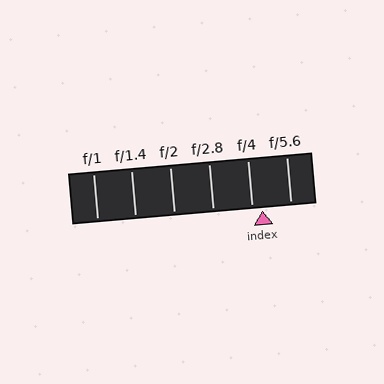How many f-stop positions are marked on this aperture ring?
There are 6 f-stop positions marked.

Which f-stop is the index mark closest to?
The index mark is closest to f/4.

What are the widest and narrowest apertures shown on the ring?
The widest aperture shown is f/1 and the narrowest is f/5.6.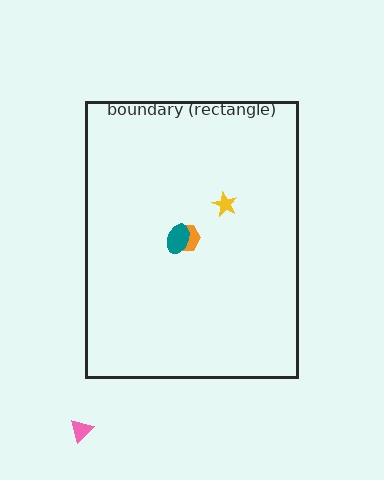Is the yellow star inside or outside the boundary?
Inside.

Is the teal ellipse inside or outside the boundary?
Inside.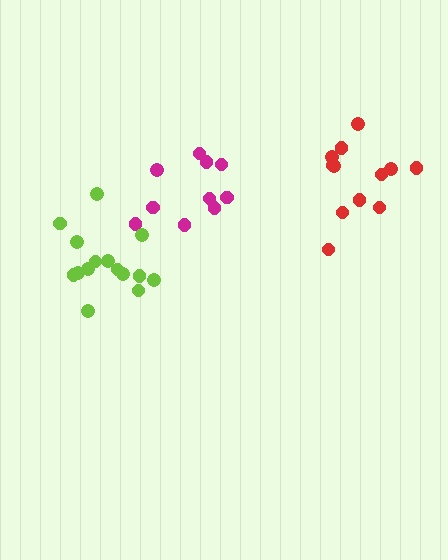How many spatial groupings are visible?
There are 3 spatial groupings.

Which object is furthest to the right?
The red cluster is rightmost.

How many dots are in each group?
Group 1: 10 dots, Group 2: 15 dots, Group 3: 12 dots (37 total).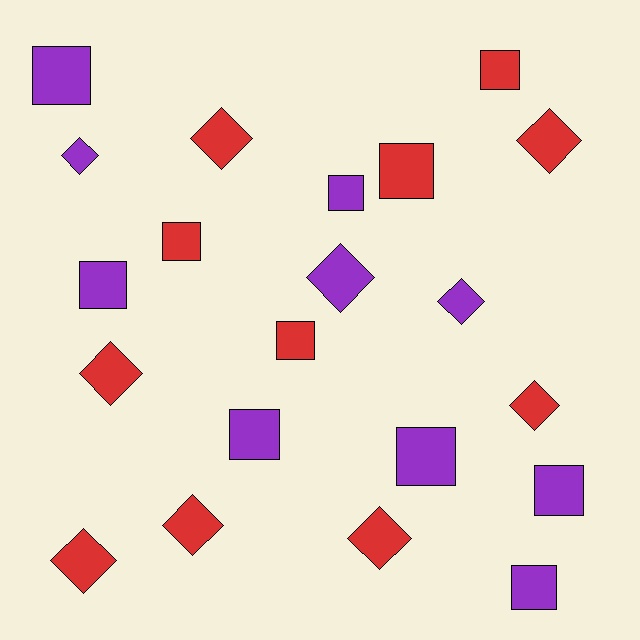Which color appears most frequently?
Red, with 11 objects.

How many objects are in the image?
There are 21 objects.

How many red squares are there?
There are 4 red squares.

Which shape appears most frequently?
Square, with 11 objects.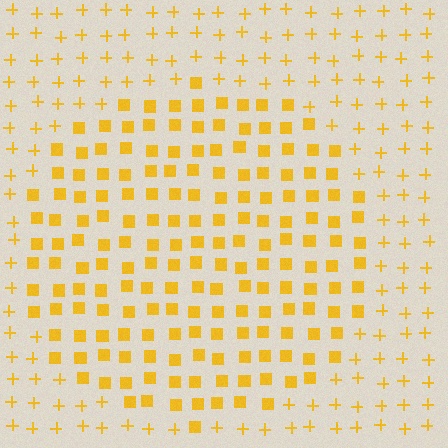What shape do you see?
I see a circle.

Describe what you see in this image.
The image is filled with small yellow elements arranged in a uniform grid. A circle-shaped region contains squares, while the surrounding area contains plus signs. The boundary is defined purely by the change in element shape.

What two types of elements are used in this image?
The image uses squares inside the circle region and plus signs outside it.